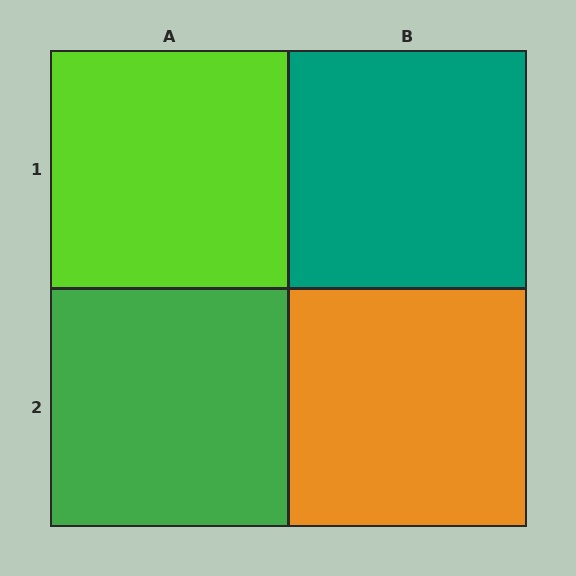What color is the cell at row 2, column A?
Green.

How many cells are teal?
1 cell is teal.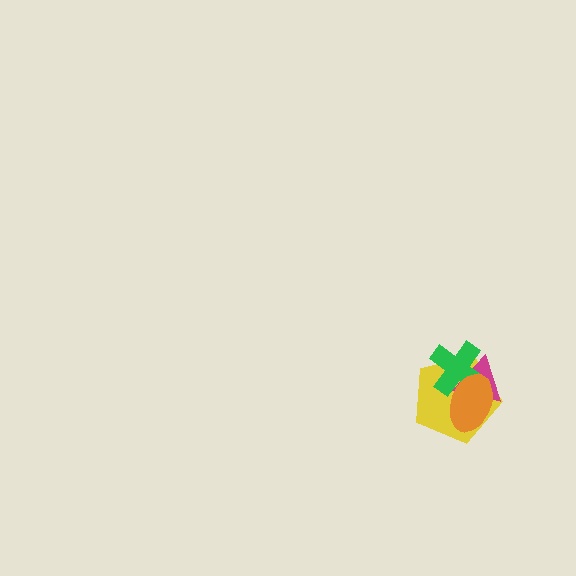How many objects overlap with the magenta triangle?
3 objects overlap with the magenta triangle.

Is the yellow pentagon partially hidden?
Yes, it is partially covered by another shape.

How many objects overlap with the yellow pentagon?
3 objects overlap with the yellow pentagon.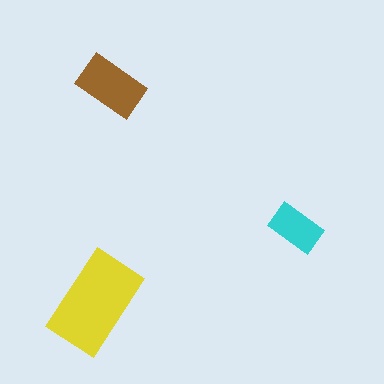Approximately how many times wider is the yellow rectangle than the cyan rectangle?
About 2 times wider.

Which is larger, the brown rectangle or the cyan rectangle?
The brown one.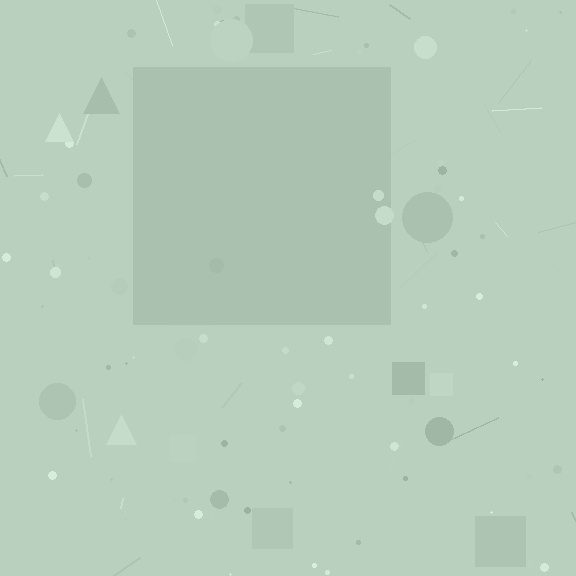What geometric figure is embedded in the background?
A square is embedded in the background.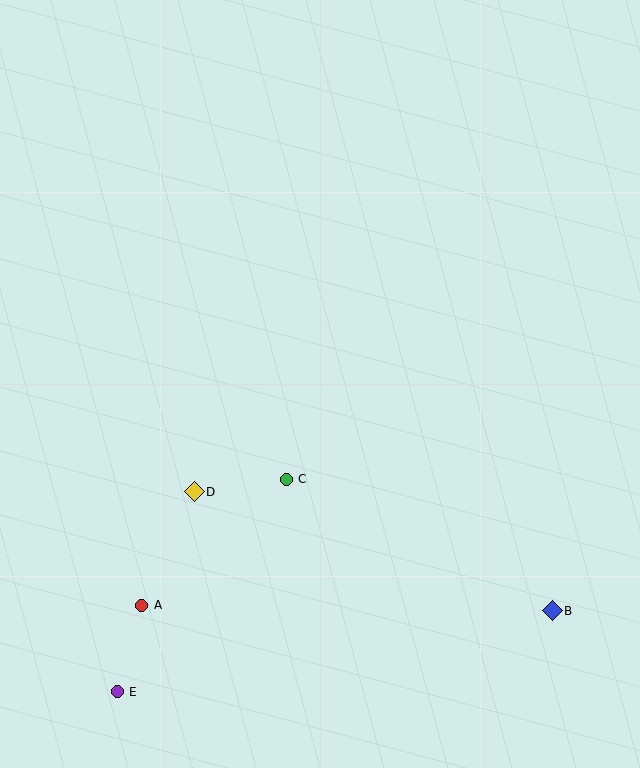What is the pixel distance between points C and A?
The distance between C and A is 192 pixels.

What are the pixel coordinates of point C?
Point C is at (286, 479).